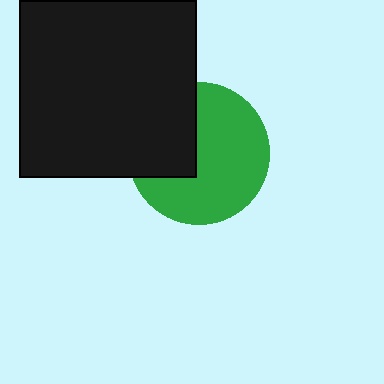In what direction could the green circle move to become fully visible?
The green circle could move right. That would shift it out from behind the black square entirely.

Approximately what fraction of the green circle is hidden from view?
Roughly 35% of the green circle is hidden behind the black square.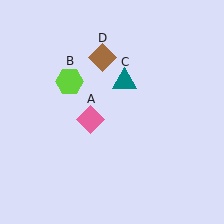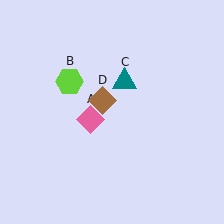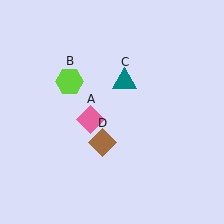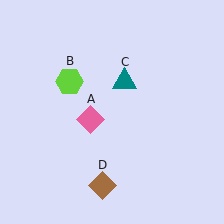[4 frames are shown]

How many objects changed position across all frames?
1 object changed position: brown diamond (object D).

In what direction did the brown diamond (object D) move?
The brown diamond (object D) moved down.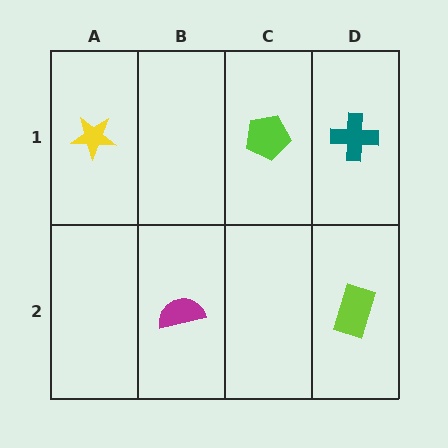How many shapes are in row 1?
3 shapes.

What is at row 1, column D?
A teal cross.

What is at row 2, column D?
A lime rectangle.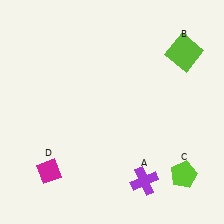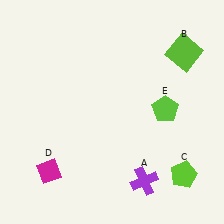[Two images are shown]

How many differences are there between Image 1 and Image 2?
There is 1 difference between the two images.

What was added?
A lime pentagon (E) was added in Image 2.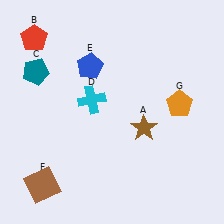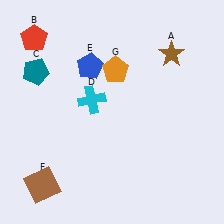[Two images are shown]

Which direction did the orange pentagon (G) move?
The orange pentagon (G) moved left.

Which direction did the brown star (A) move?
The brown star (A) moved up.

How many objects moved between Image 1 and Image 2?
2 objects moved between the two images.